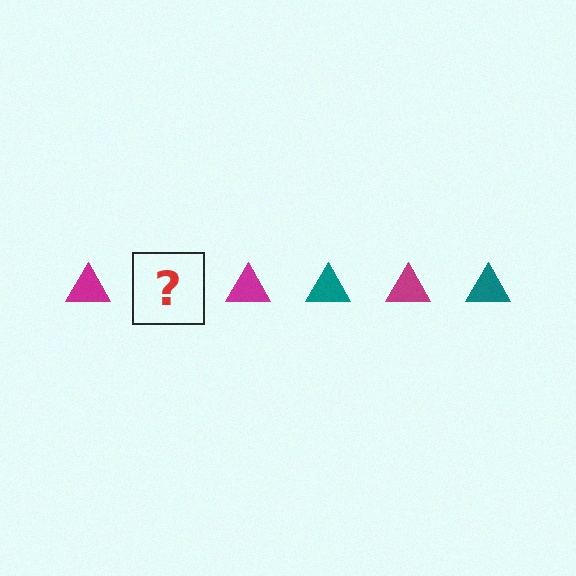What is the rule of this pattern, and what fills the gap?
The rule is that the pattern cycles through magenta, teal triangles. The gap should be filled with a teal triangle.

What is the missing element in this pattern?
The missing element is a teal triangle.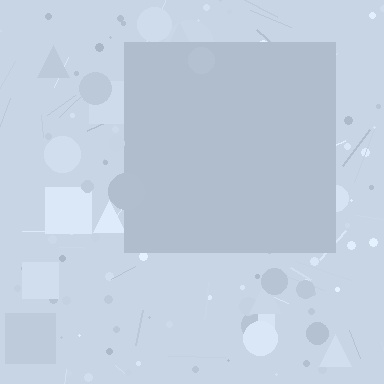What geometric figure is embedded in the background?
A square is embedded in the background.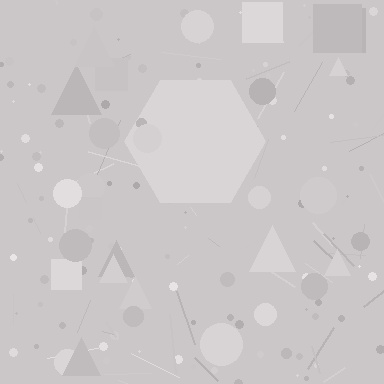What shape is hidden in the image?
A hexagon is hidden in the image.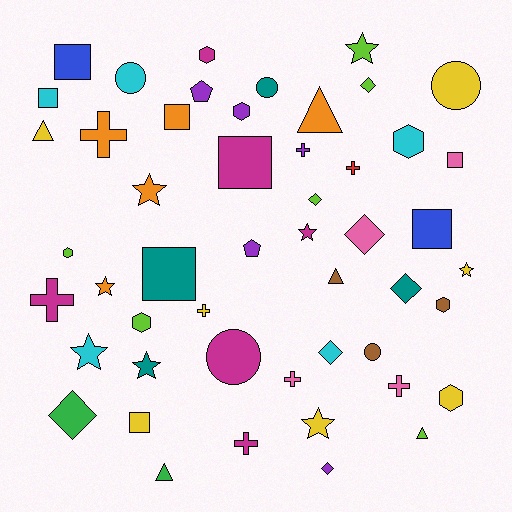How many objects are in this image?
There are 50 objects.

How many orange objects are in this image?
There are 5 orange objects.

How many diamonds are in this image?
There are 7 diamonds.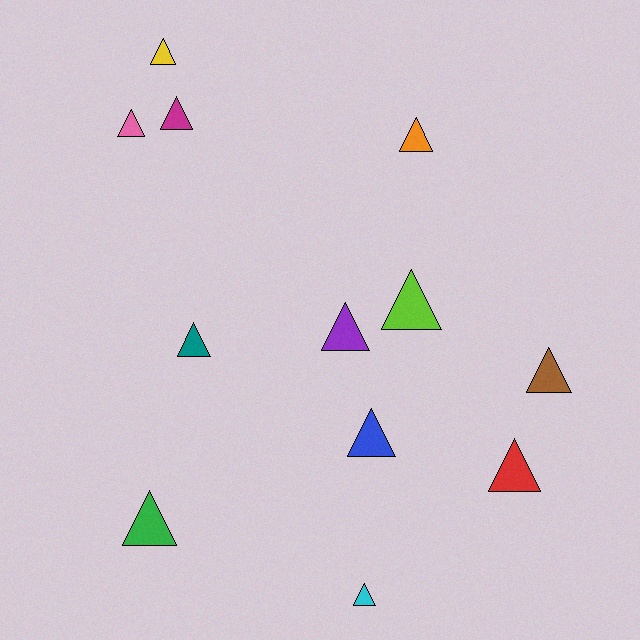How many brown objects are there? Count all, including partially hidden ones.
There is 1 brown object.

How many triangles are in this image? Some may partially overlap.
There are 12 triangles.